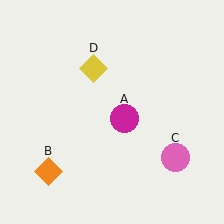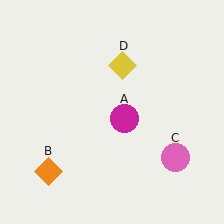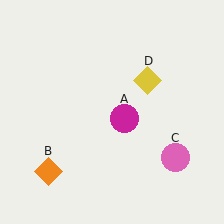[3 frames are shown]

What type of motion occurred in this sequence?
The yellow diamond (object D) rotated clockwise around the center of the scene.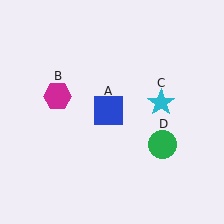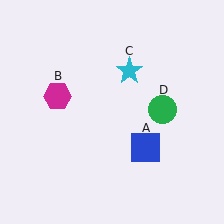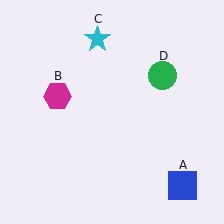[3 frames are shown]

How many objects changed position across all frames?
3 objects changed position: blue square (object A), cyan star (object C), green circle (object D).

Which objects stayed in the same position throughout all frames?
Magenta hexagon (object B) remained stationary.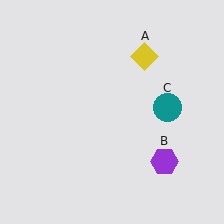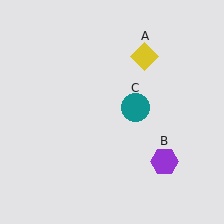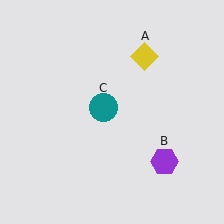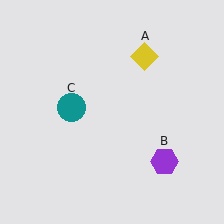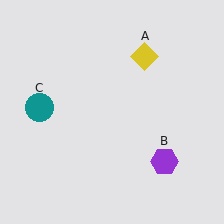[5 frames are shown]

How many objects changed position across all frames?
1 object changed position: teal circle (object C).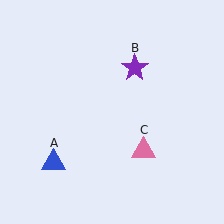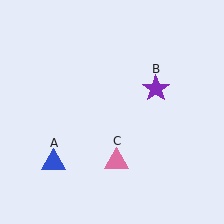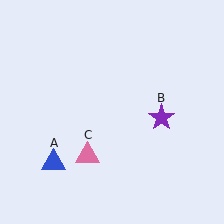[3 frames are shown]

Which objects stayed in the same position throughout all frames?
Blue triangle (object A) remained stationary.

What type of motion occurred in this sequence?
The purple star (object B), pink triangle (object C) rotated clockwise around the center of the scene.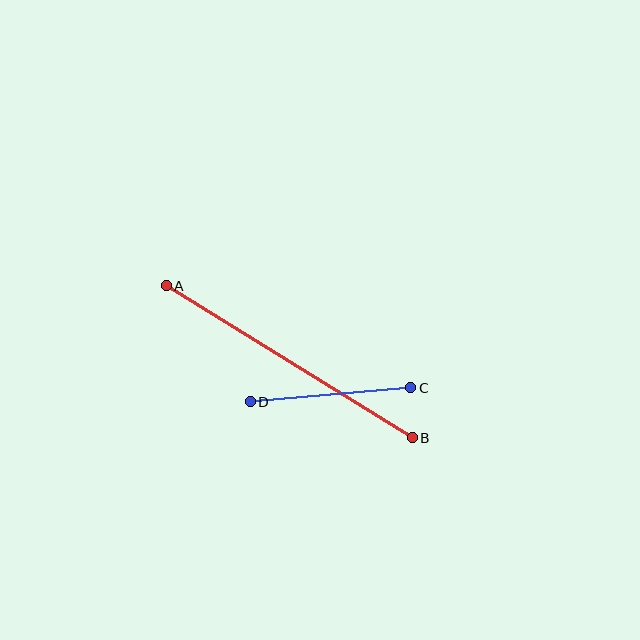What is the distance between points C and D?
The distance is approximately 161 pixels.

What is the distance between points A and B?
The distance is approximately 289 pixels.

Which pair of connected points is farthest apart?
Points A and B are farthest apart.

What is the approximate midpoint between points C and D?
The midpoint is at approximately (331, 395) pixels.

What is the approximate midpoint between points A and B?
The midpoint is at approximately (289, 362) pixels.